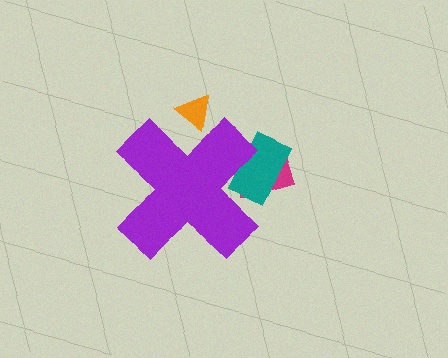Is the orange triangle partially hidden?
Yes, the orange triangle is partially hidden behind the purple cross.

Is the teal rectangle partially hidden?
Yes, the teal rectangle is partially hidden behind the purple cross.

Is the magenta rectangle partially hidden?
Yes, the magenta rectangle is partially hidden behind the purple cross.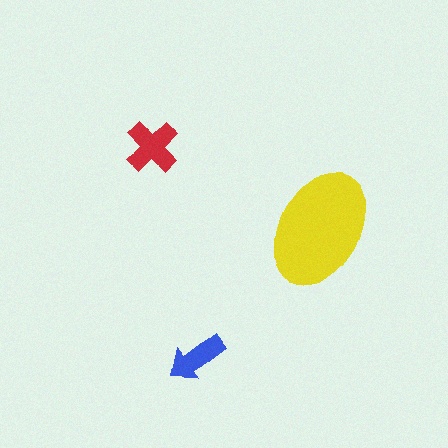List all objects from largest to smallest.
The yellow ellipse, the red cross, the blue arrow.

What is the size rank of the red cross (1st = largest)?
2nd.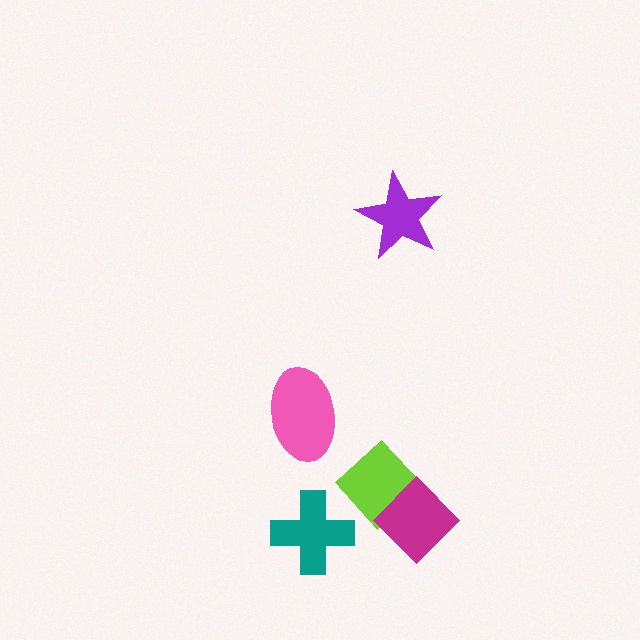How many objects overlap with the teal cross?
0 objects overlap with the teal cross.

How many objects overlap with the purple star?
0 objects overlap with the purple star.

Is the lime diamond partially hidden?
Yes, it is partially covered by another shape.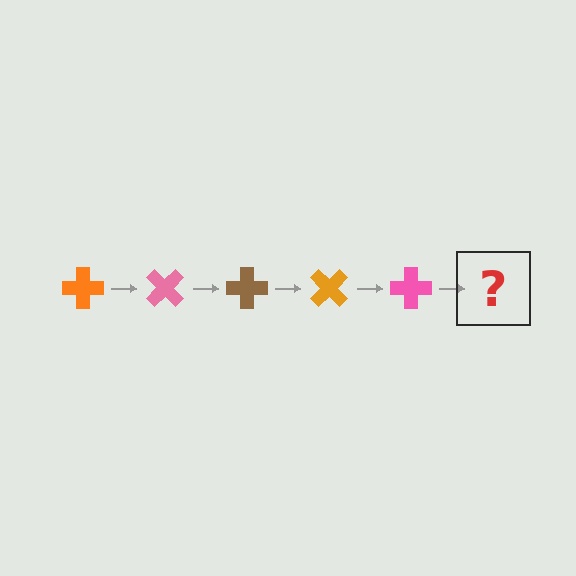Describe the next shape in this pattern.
It should be a brown cross, rotated 225 degrees from the start.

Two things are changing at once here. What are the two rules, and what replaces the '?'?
The two rules are that it rotates 45 degrees each step and the color cycles through orange, pink, and brown. The '?' should be a brown cross, rotated 225 degrees from the start.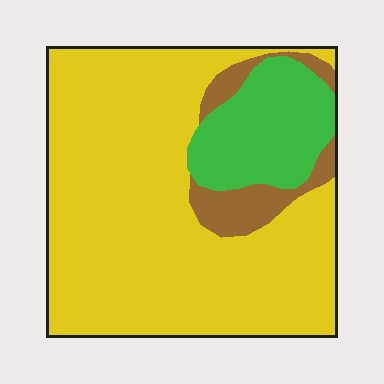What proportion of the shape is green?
Green covers about 15% of the shape.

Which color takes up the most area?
Yellow, at roughly 75%.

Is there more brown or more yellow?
Yellow.